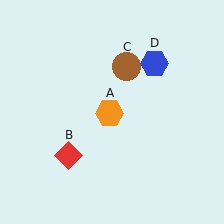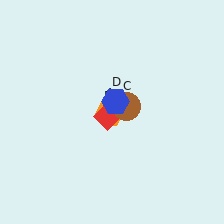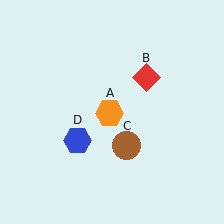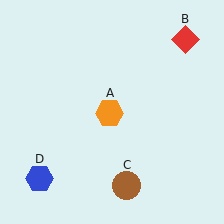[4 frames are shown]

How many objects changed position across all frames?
3 objects changed position: red diamond (object B), brown circle (object C), blue hexagon (object D).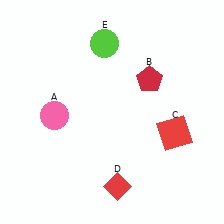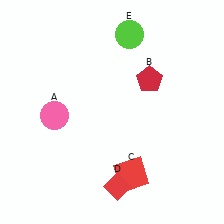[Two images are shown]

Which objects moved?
The objects that moved are: the red square (C), the lime circle (E).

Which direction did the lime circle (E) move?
The lime circle (E) moved right.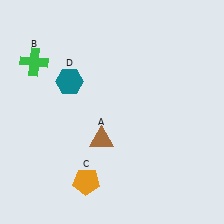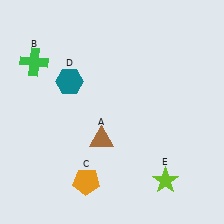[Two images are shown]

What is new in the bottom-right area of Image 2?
A lime star (E) was added in the bottom-right area of Image 2.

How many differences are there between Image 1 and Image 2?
There is 1 difference between the two images.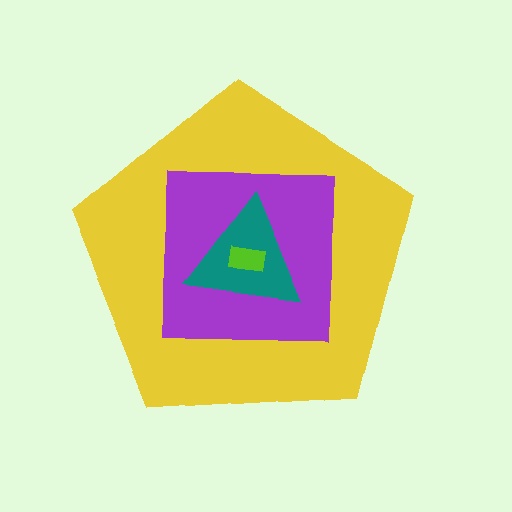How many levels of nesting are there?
4.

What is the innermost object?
The lime rectangle.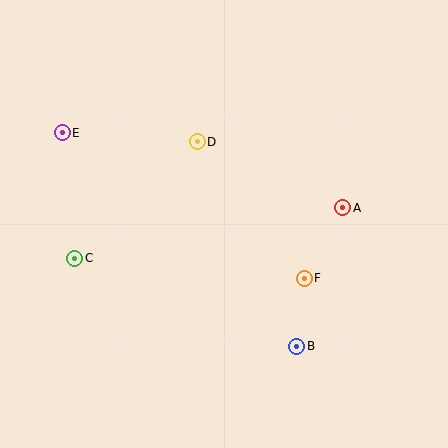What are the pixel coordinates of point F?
Point F is at (304, 278).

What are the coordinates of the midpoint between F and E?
The midpoint between F and E is at (183, 206).